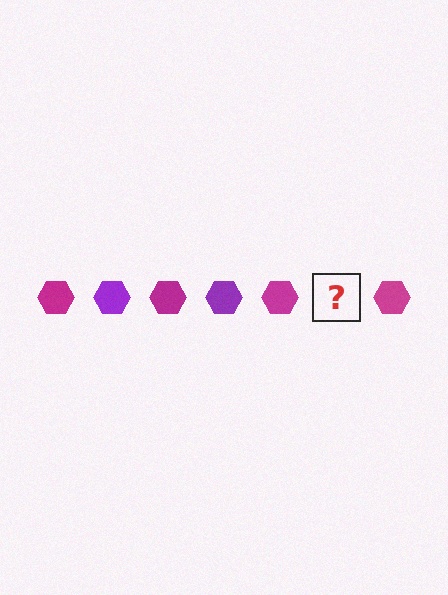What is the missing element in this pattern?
The missing element is a purple hexagon.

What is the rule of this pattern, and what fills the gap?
The rule is that the pattern cycles through magenta, purple hexagons. The gap should be filled with a purple hexagon.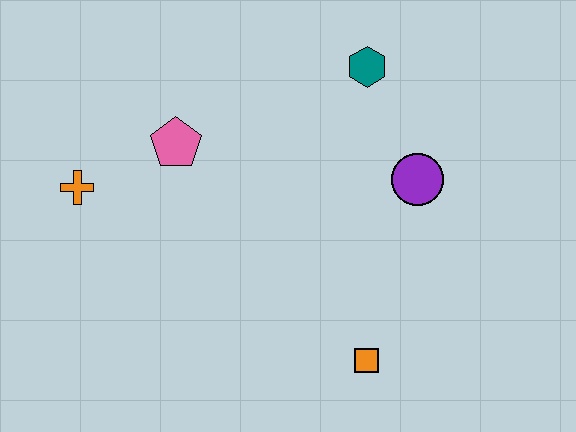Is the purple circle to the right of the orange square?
Yes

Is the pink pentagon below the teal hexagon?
Yes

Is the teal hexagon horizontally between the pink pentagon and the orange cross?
No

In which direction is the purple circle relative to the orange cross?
The purple circle is to the right of the orange cross.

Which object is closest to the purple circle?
The teal hexagon is closest to the purple circle.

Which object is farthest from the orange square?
The orange cross is farthest from the orange square.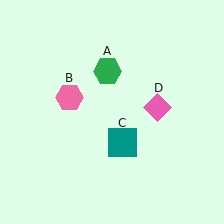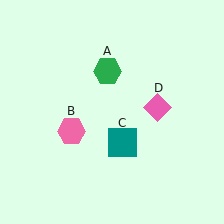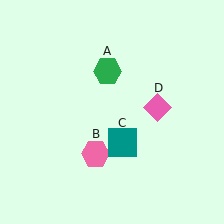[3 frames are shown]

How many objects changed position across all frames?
1 object changed position: pink hexagon (object B).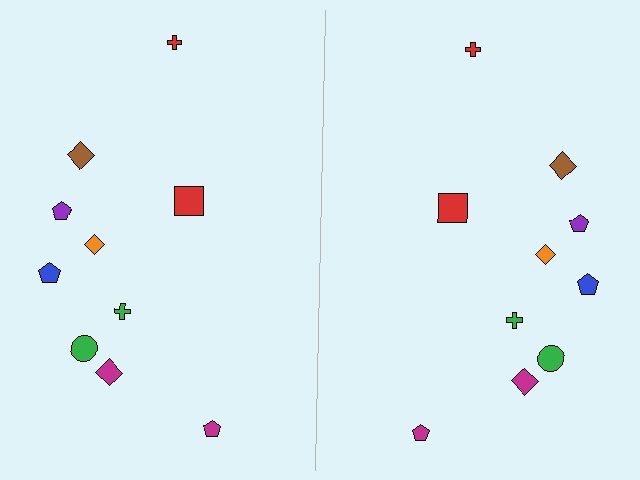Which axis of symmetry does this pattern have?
The pattern has a vertical axis of symmetry running through the center of the image.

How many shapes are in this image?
There are 20 shapes in this image.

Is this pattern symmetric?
Yes, this pattern has bilateral (reflection) symmetry.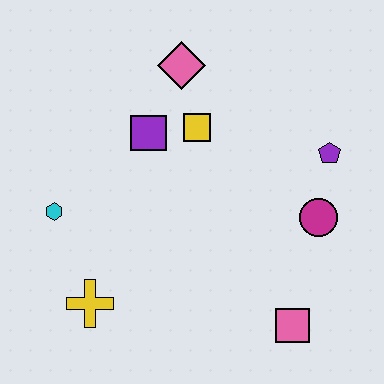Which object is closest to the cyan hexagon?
The yellow cross is closest to the cyan hexagon.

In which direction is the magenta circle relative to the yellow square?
The magenta circle is to the right of the yellow square.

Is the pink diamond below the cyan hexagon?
No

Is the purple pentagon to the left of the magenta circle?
No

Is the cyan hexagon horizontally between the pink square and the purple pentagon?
No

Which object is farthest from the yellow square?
The pink square is farthest from the yellow square.